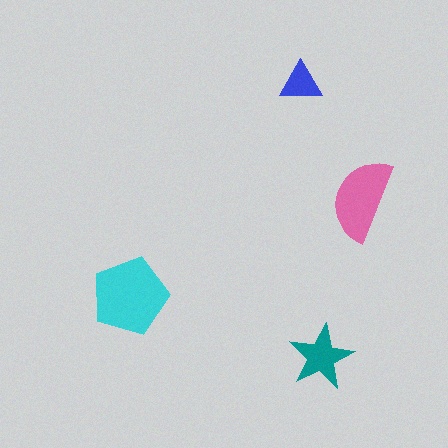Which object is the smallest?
The blue triangle.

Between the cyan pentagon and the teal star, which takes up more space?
The cyan pentagon.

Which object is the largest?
The cyan pentagon.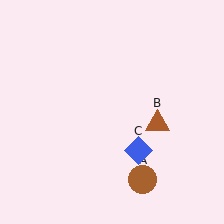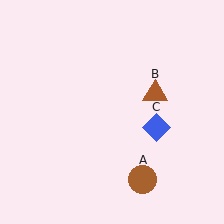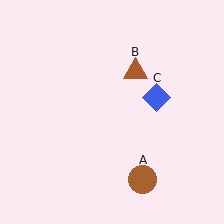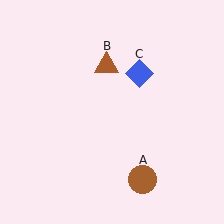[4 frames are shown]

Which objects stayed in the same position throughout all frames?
Brown circle (object A) remained stationary.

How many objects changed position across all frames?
2 objects changed position: brown triangle (object B), blue diamond (object C).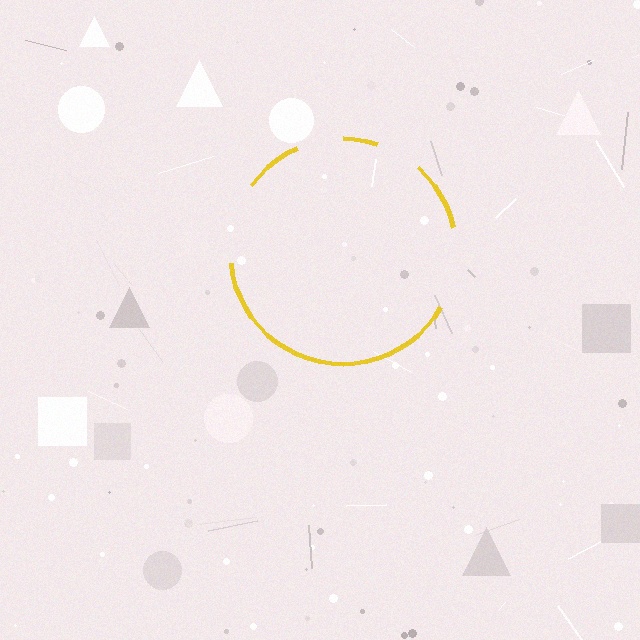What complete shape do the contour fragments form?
The contour fragments form a circle.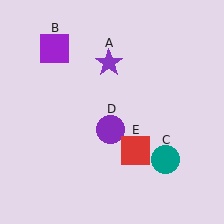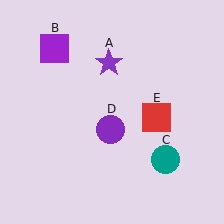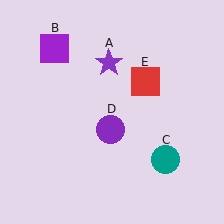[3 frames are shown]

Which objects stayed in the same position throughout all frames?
Purple star (object A) and purple square (object B) and teal circle (object C) and purple circle (object D) remained stationary.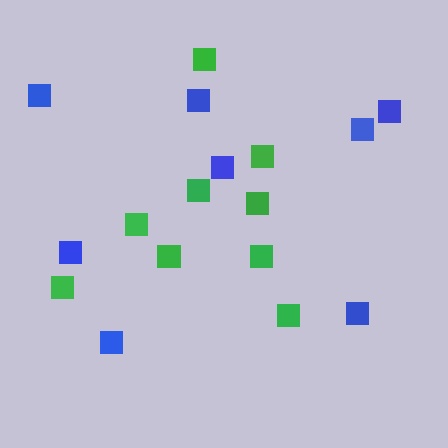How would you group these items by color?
There are 2 groups: one group of blue squares (8) and one group of green squares (9).